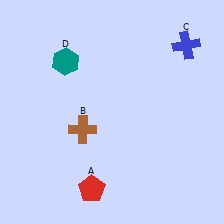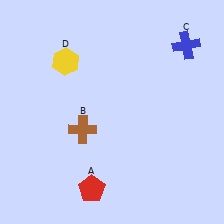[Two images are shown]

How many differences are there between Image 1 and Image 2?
There is 1 difference between the two images.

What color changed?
The hexagon (D) changed from teal in Image 1 to yellow in Image 2.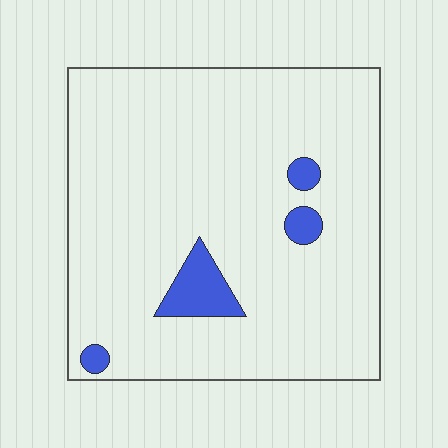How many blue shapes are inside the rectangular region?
4.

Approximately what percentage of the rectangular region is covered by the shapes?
Approximately 5%.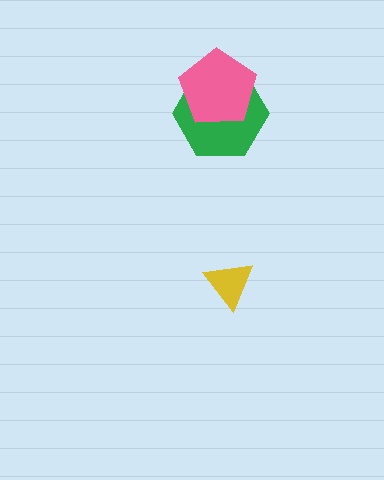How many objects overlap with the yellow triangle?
0 objects overlap with the yellow triangle.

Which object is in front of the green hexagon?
The pink pentagon is in front of the green hexagon.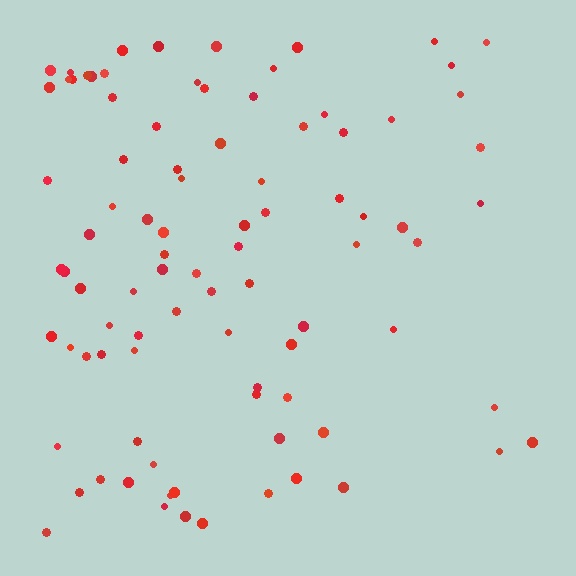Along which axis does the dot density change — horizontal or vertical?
Horizontal.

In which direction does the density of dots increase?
From right to left, with the left side densest.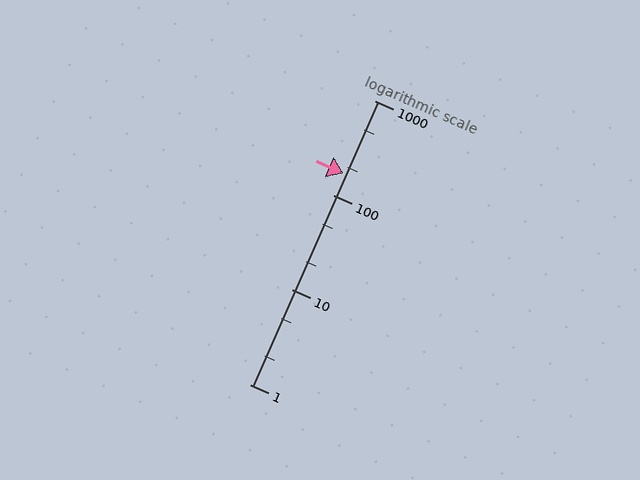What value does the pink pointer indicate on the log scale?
The pointer indicates approximately 170.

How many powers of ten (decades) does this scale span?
The scale spans 3 decades, from 1 to 1000.